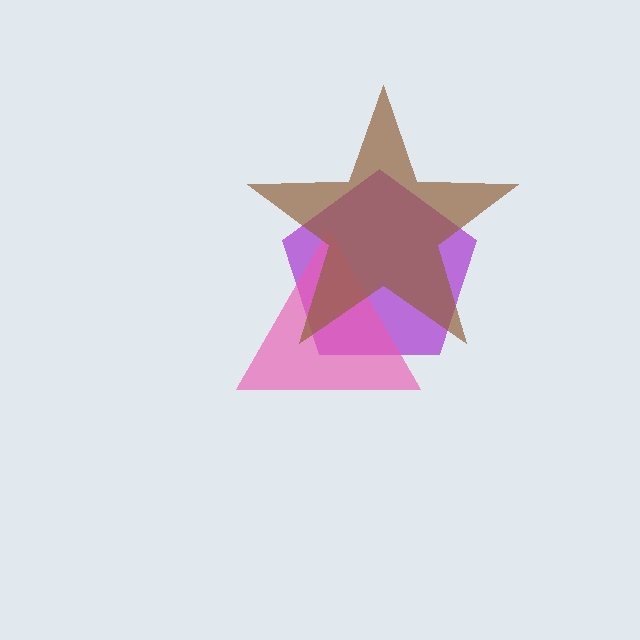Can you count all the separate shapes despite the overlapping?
Yes, there are 3 separate shapes.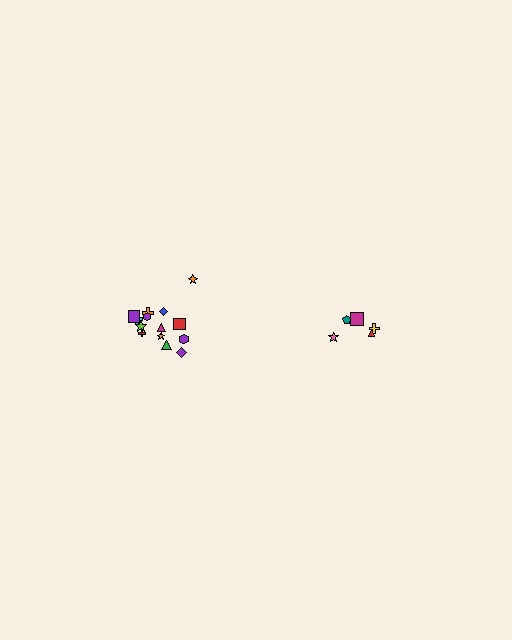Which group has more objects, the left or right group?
The left group.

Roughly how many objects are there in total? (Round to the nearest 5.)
Roughly 20 objects in total.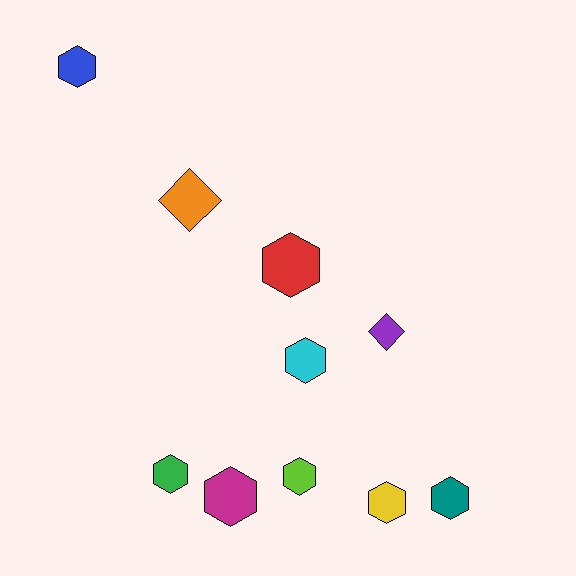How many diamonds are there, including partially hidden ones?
There are 2 diamonds.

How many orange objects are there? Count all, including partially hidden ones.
There is 1 orange object.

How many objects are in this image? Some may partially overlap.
There are 10 objects.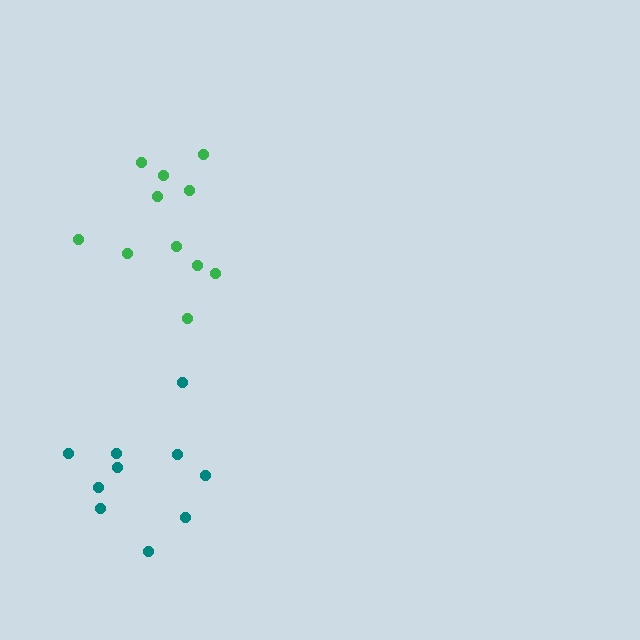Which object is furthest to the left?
The teal cluster is leftmost.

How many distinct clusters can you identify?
There are 2 distinct clusters.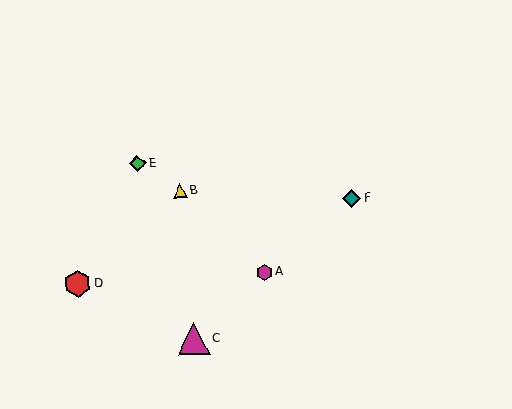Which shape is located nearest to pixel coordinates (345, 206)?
The teal diamond (labeled F) at (351, 198) is nearest to that location.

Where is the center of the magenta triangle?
The center of the magenta triangle is at (193, 339).